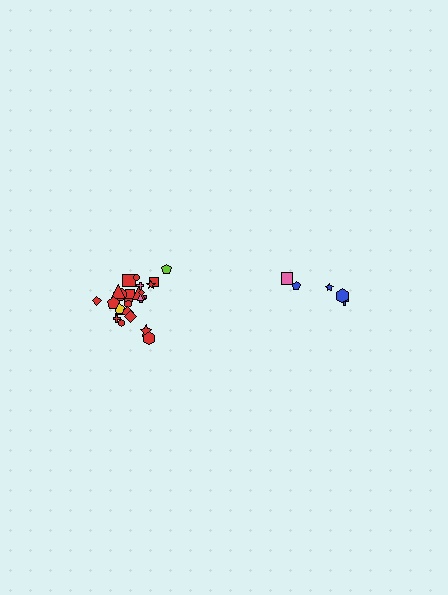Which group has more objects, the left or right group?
The left group.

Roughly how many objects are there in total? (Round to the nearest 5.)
Roughly 30 objects in total.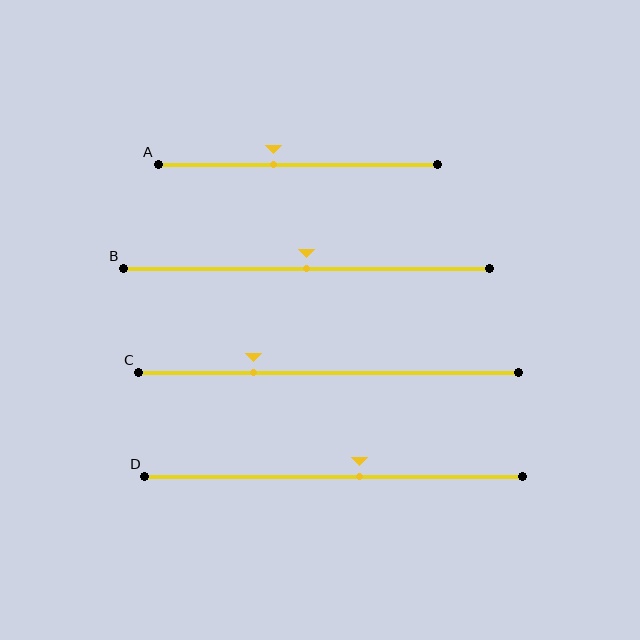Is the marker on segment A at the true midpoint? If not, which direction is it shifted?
No, the marker on segment A is shifted to the left by about 9% of the segment length.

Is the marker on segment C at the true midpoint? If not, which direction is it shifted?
No, the marker on segment C is shifted to the left by about 20% of the segment length.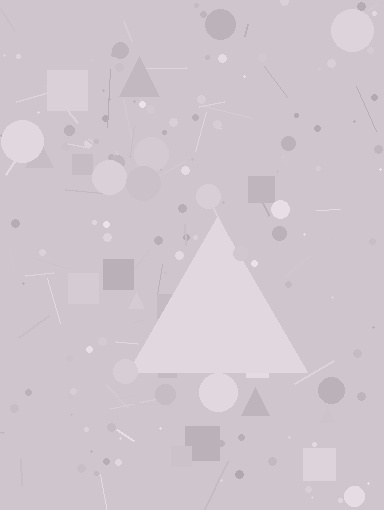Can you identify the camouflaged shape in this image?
The camouflaged shape is a triangle.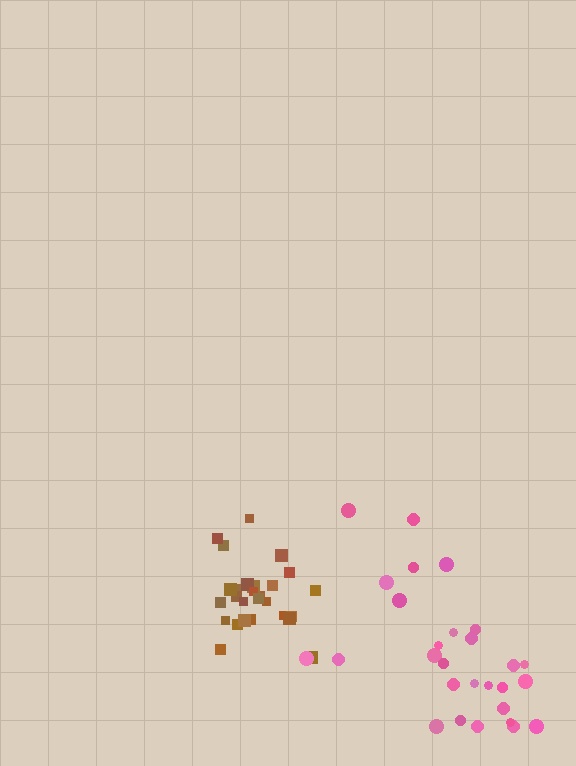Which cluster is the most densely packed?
Brown.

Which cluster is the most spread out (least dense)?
Pink.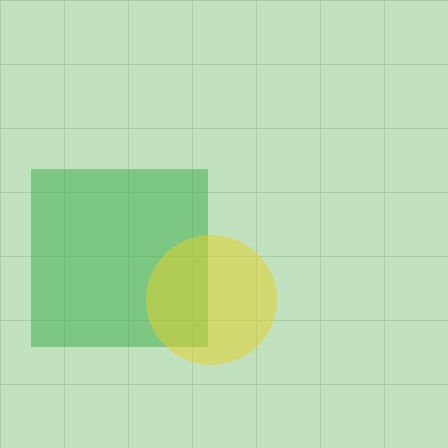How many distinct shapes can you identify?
There are 2 distinct shapes: a green square, a yellow circle.